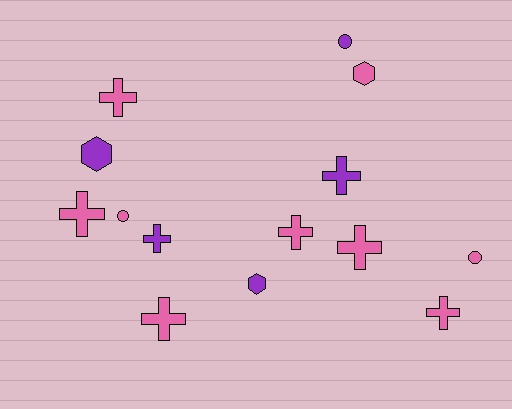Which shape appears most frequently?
Cross, with 8 objects.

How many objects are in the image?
There are 14 objects.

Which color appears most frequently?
Pink, with 9 objects.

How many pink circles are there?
There are 2 pink circles.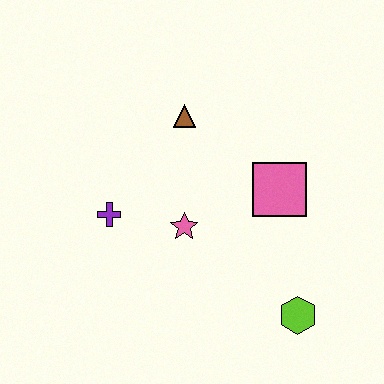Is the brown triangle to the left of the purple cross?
No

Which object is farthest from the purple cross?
The lime hexagon is farthest from the purple cross.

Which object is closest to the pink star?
The purple cross is closest to the pink star.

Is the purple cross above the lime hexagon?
Yes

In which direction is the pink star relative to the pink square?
The pink star is to the left of the pink square.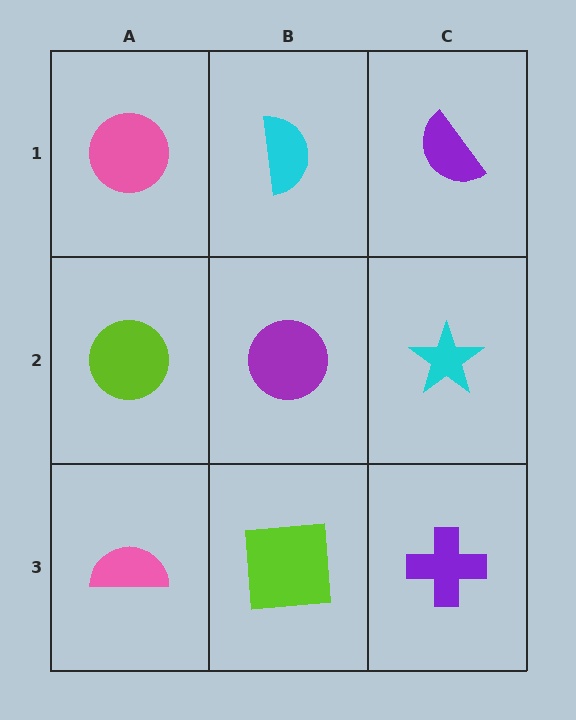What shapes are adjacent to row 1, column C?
A cyan star (row 2, column C), a cyan semicircle (row 1, column B).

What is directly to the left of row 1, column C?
A cyan semicircle.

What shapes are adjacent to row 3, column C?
A cyan star (row 2, column C), a lime square (row 3, column B).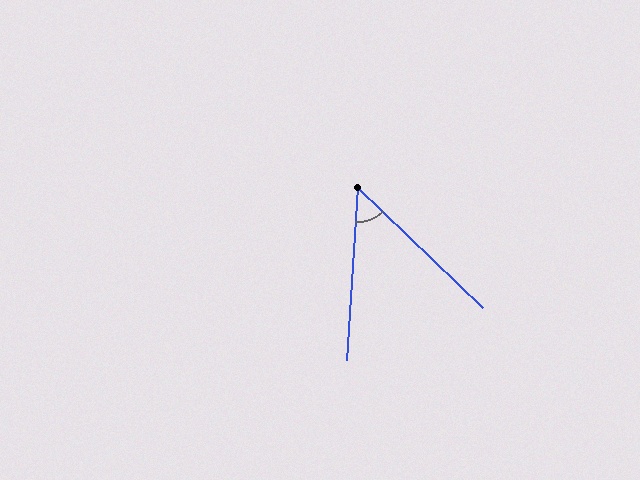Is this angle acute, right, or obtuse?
It is acute.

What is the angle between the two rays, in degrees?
Approximately 50 degrees.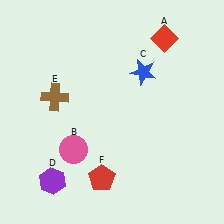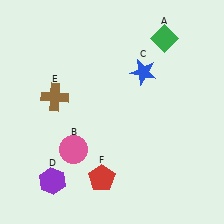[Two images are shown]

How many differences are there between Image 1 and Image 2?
There is 1 difference between the two images.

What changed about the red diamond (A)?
In Image 1, A is red. In Image 2, it changed to green.